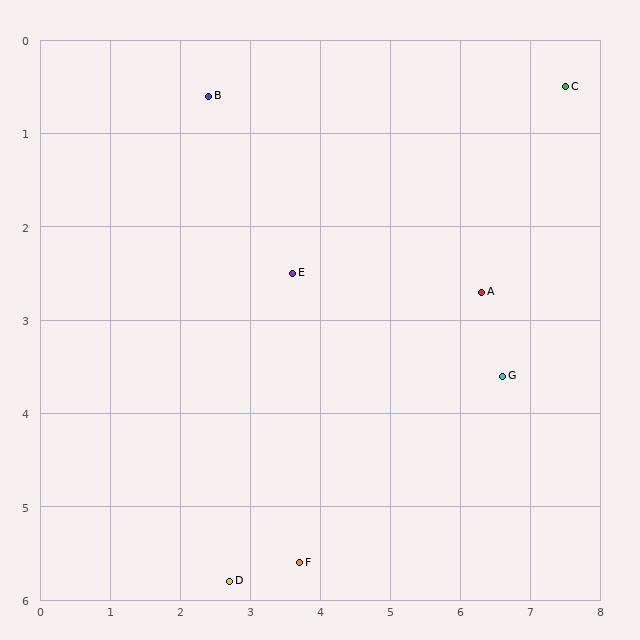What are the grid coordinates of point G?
Point G is at approximately (6.6, 3.6).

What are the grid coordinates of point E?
Point E is at approximately (3.6, 2.5).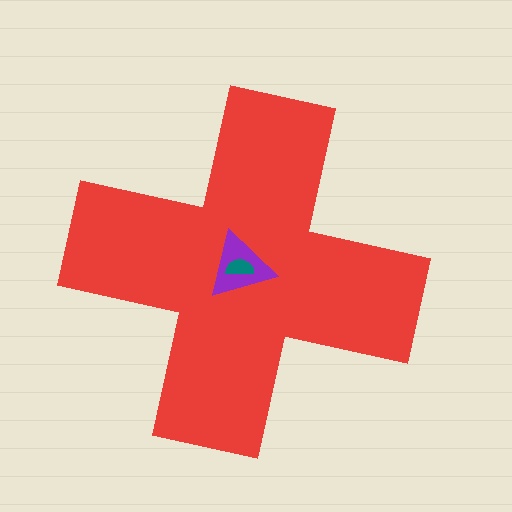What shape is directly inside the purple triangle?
The teal semicircle.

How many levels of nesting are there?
3.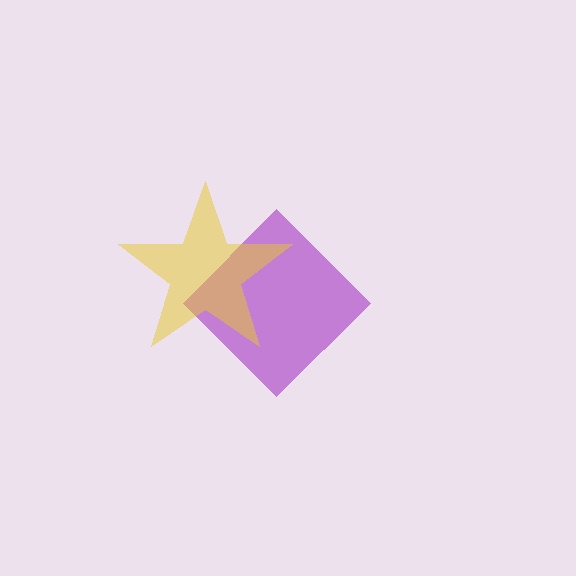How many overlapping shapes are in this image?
There are 2 overlapping shapes in the image.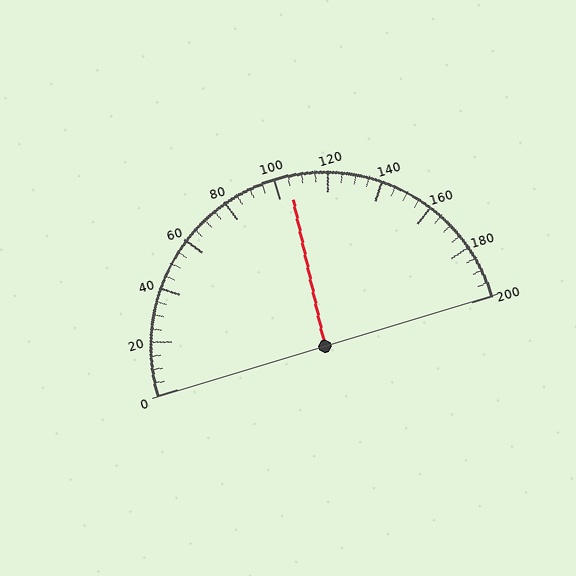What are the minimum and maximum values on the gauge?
The gauge ranges from 0 to 200.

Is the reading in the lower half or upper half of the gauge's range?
The reading is in the upper half of the range (0 to 200).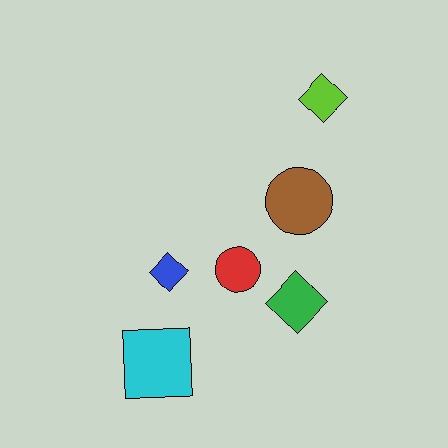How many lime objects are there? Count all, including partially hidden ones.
There is 1 lime object.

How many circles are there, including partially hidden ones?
There are 2 circles.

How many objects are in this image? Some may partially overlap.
There are 6 objects.